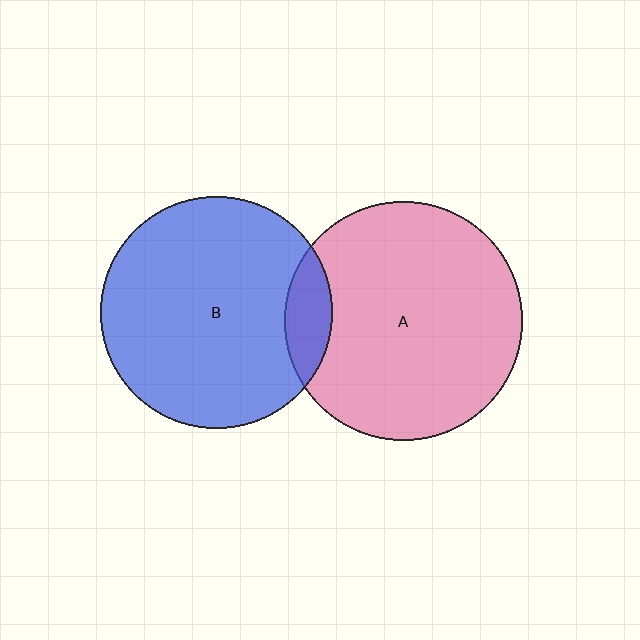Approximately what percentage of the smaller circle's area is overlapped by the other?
Approximately 10%.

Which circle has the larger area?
Circle A (pink).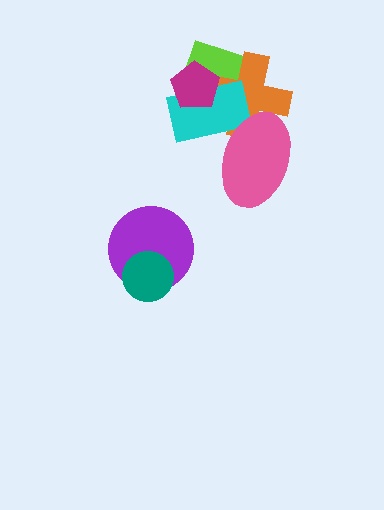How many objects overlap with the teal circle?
1 object overlaps with the teal circle.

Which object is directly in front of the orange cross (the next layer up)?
The cyan rectangle is directly in front of the orange cross.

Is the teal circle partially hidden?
No, no other shape covers it.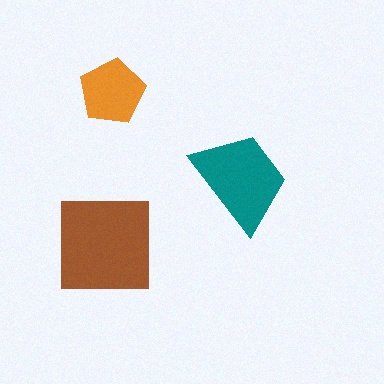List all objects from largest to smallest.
The brown square, the teal trapezoid, the orange pentagon.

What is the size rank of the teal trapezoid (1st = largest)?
2nd.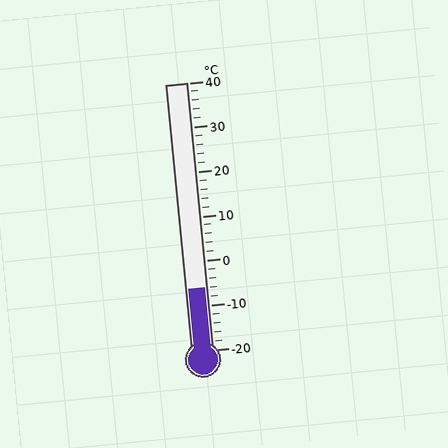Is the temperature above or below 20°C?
The temperature is below 20°C.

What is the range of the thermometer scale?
The thermometer scale ranges from -20°C to 40°C.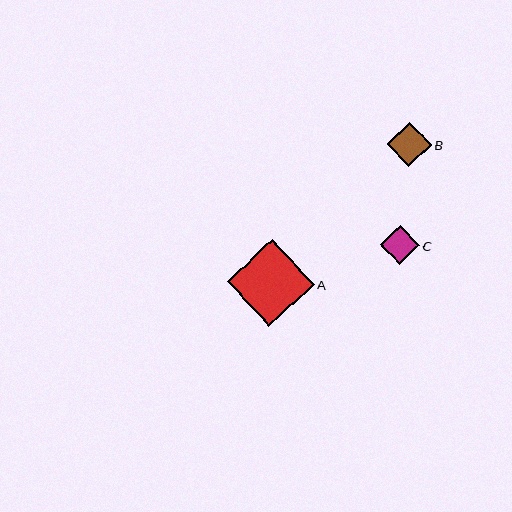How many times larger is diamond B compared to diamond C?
Diamond B is approximately 1.1 times the size of diamond C.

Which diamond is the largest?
Diamond A is the largest with a size of approximately 87 pixels.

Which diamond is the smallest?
Diamond C is the smallest with a size of approximately 39 pixels.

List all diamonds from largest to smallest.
From largest to smallest: A, B, C.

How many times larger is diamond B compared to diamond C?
Diamond B is approximately 1.1 times the size of diamond C.